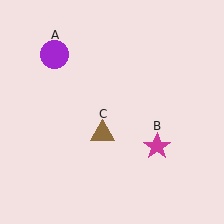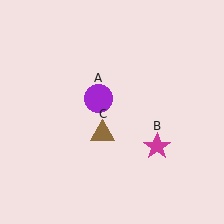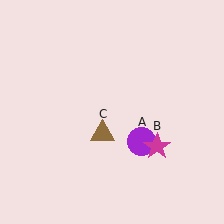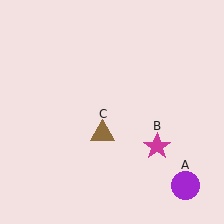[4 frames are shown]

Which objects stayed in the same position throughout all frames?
Magenta star (object B) and brown triangle (object C) remained stationary.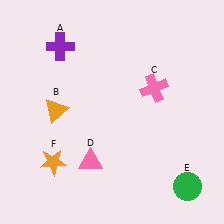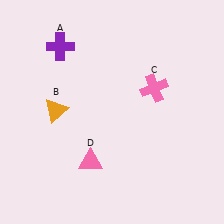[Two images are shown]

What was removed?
The green circle (E), the orange star (F) were removed in Image 2.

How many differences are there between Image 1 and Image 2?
There are 2 differences between the two images.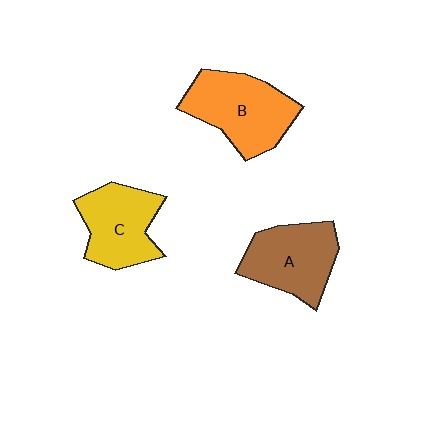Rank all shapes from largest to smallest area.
From largest to smallest: B (orange), A (brown), C (yellow).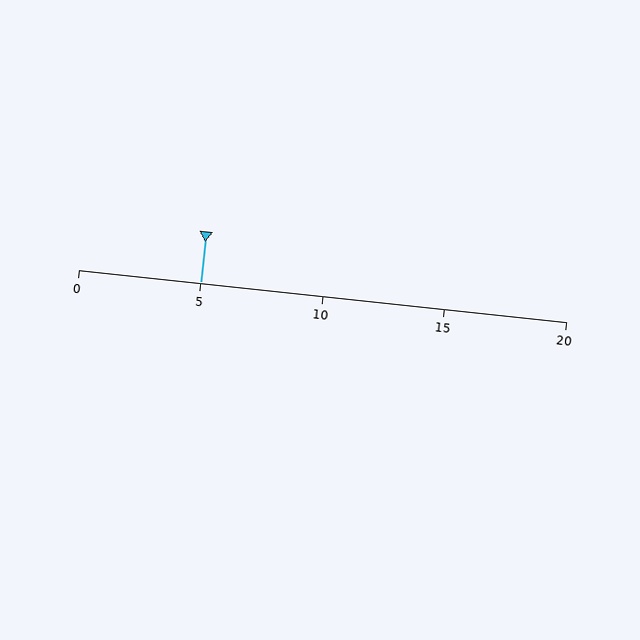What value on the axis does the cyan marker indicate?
The marker indicates approximately 5.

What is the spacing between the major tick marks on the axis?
The major ticks are spaced 5 apart.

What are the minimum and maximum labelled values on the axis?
The axis runs from 0 to 20.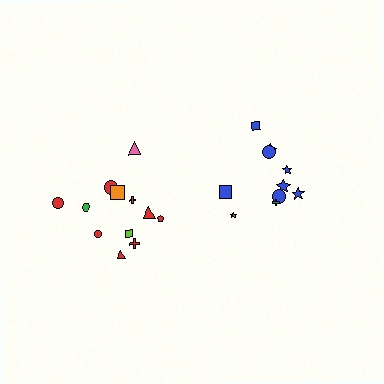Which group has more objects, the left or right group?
The left group.